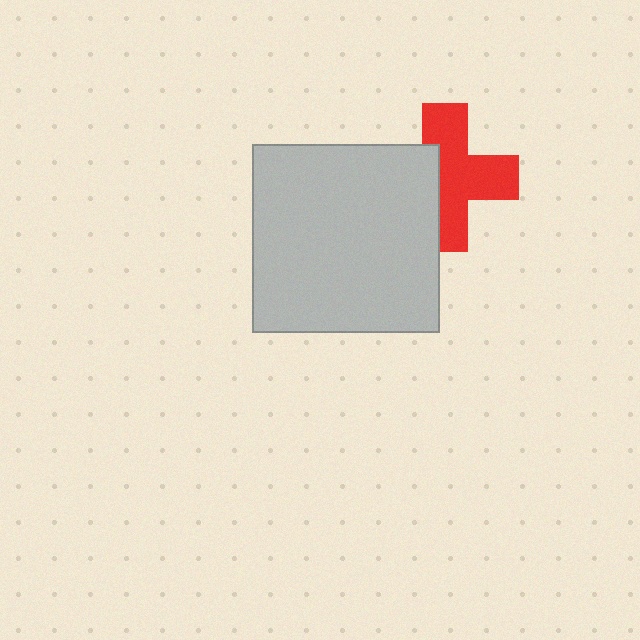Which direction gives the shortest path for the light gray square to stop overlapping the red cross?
Moving left gives the shortest separation.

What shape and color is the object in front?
The object in front is a light gray square.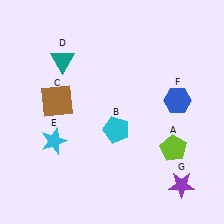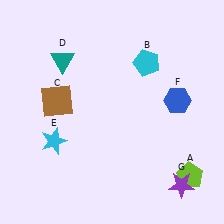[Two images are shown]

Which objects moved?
The objects that moved are: the lime pentagon (A), the cyan pentagon (B).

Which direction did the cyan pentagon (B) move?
The cyan pentagon (B) moved up.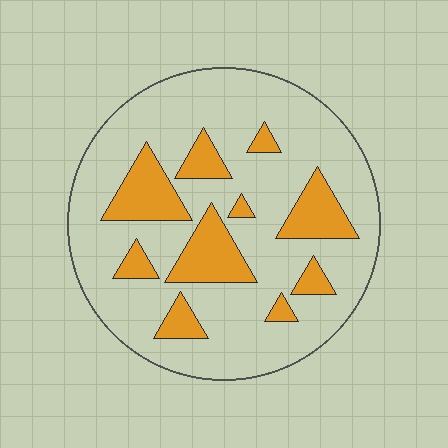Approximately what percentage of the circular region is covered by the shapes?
Approximately 20%.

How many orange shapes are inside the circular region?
10.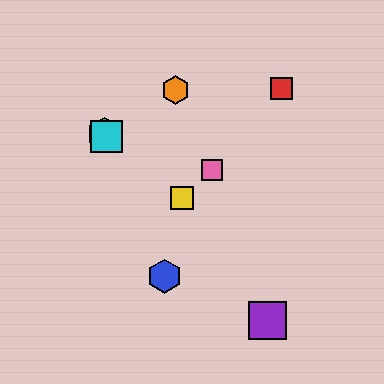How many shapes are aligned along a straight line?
3 shapes (the green hexagon, the yellow square, the cyan square) are aligned along a straight line.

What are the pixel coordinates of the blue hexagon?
The blue hexagon is at (164, 276).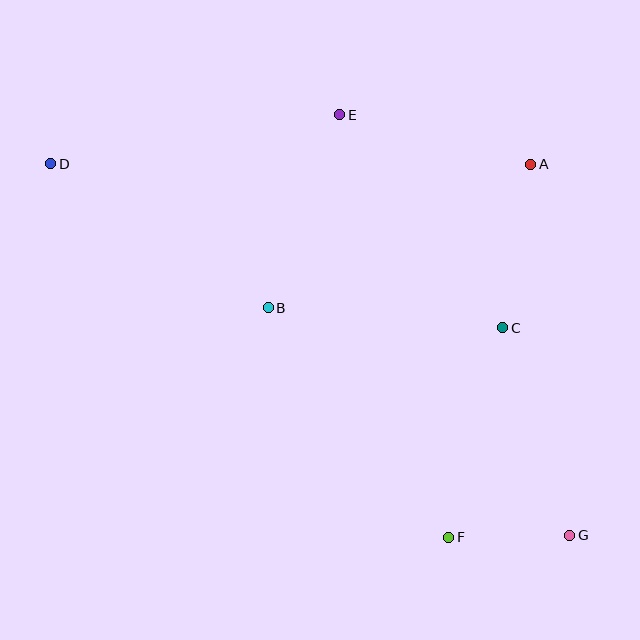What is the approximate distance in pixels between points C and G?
The distance between C and G is approximately 218 pixels.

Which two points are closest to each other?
Points F and G are closest to each other.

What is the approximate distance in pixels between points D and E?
The distance between D and E is approximately 293 pixels.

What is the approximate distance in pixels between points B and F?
The distance between B and F is approximately 292 pixels.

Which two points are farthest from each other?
Points D and G are farthest from each other.